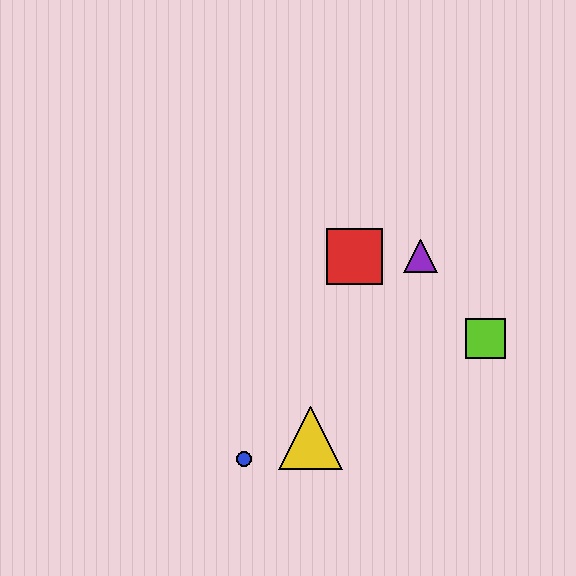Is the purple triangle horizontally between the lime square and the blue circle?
Yes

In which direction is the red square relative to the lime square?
The red square is to the left of the lime square.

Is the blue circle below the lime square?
Yes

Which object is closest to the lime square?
The purple triangle is closest to the lime square.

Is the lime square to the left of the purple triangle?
No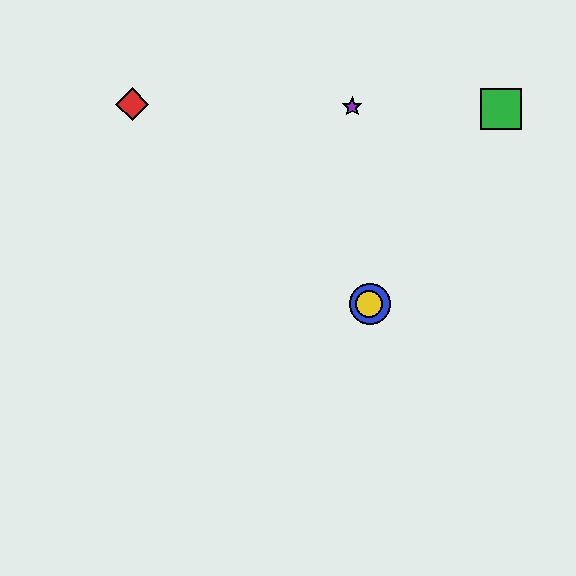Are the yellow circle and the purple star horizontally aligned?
No, the yellow circle is at y≈304 and the purple star is at y≈107.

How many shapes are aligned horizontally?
2 shapes (the blue circle, the yellow circle) are aligned horizontally.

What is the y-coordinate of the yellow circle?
The yellow circle is at y≈304.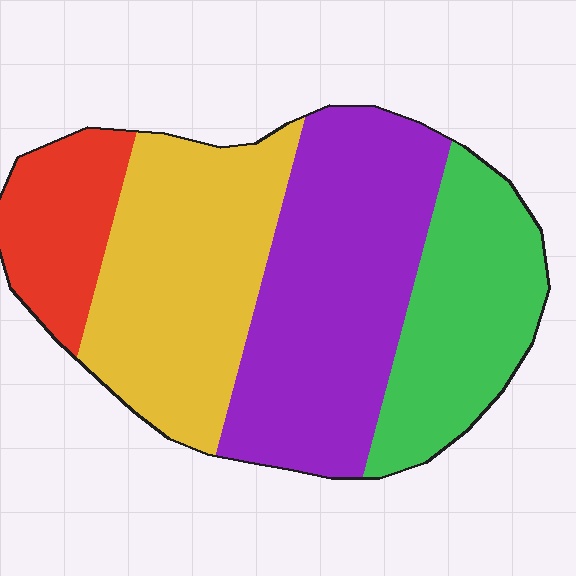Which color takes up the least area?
Red, at roughly 15%.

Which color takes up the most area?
Purple, at roughly 35%.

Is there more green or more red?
Green.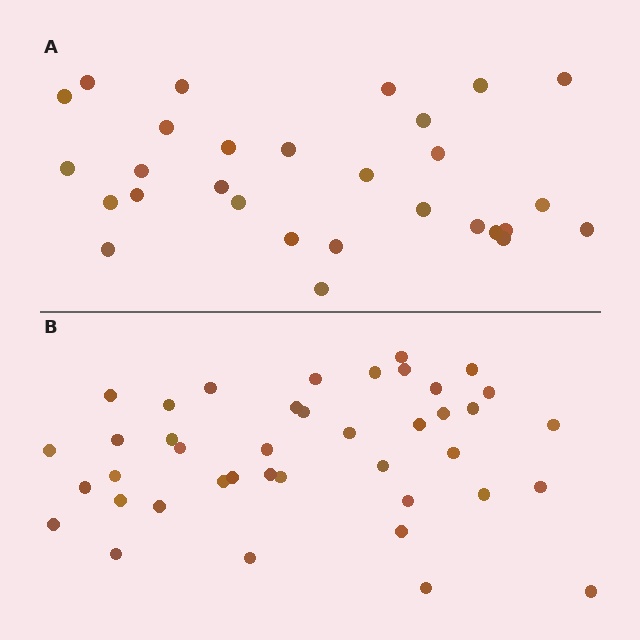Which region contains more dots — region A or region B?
Region B (the bottom region) has more dots.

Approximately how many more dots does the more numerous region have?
Region B has roughly 12 or so more dots than region A.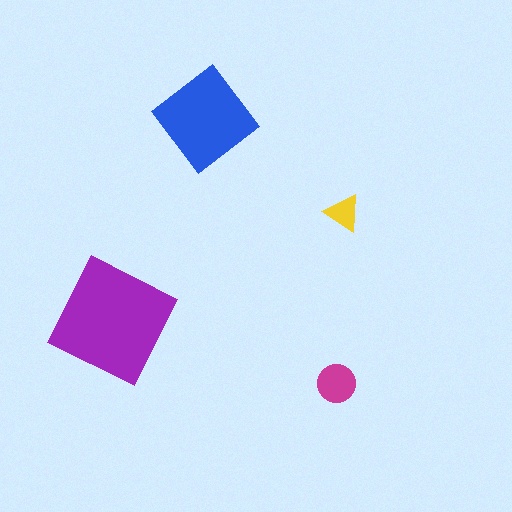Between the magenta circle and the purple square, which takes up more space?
The purple square.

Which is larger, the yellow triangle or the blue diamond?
The blue diamond.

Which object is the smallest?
The yellow triangle.